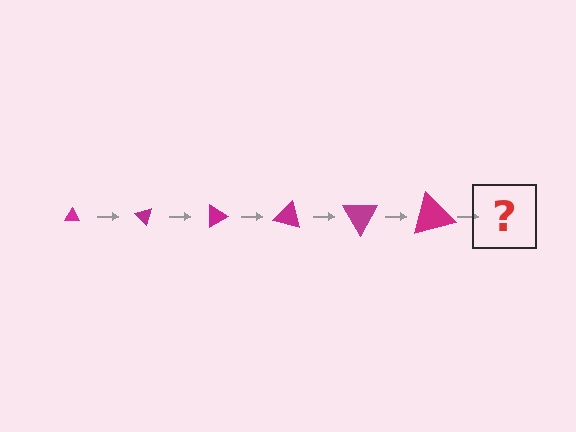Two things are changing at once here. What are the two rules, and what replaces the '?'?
The two rules are that the triangle grows larger each step and it rotates 45 degrees each step. The '?' should be a triangle, larger than the previous one and rotated 270 degrees from the start.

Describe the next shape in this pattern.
It should be a triangle, larger than the previous one and rotated 270 degrees from the start.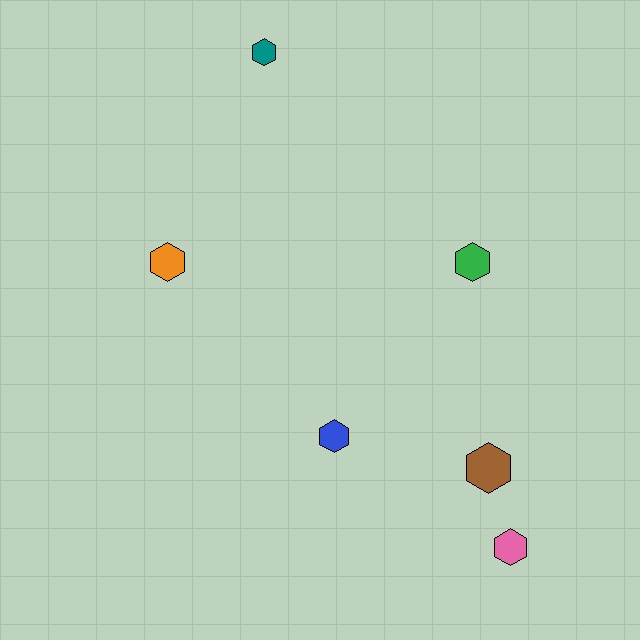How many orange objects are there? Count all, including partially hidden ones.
There is 1 orange object.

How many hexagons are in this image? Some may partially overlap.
There are 6 hexagons.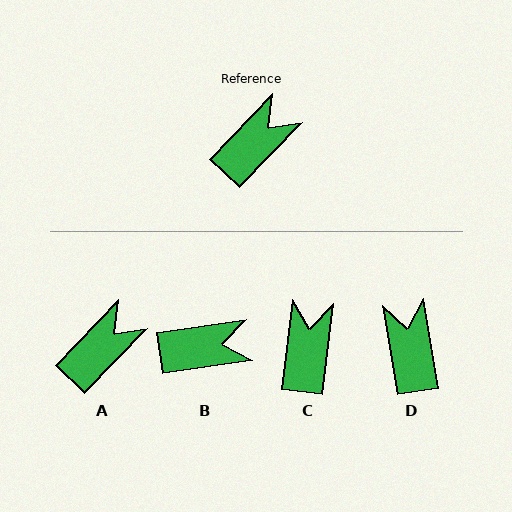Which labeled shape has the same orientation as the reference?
A.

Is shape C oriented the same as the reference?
No, it is off by about 37 degrees.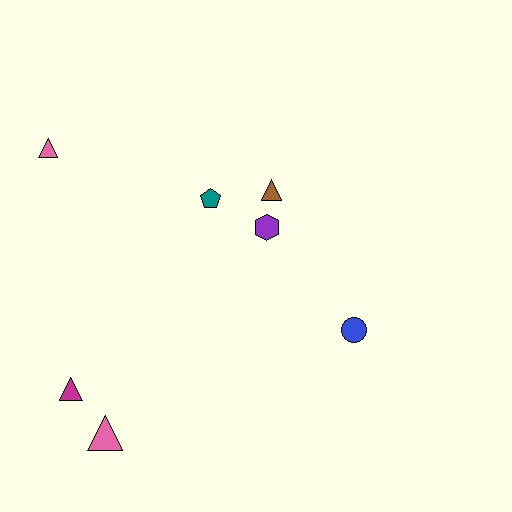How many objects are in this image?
There are 7 objects.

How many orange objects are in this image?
There are no orange objects.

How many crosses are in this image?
There are no crosses.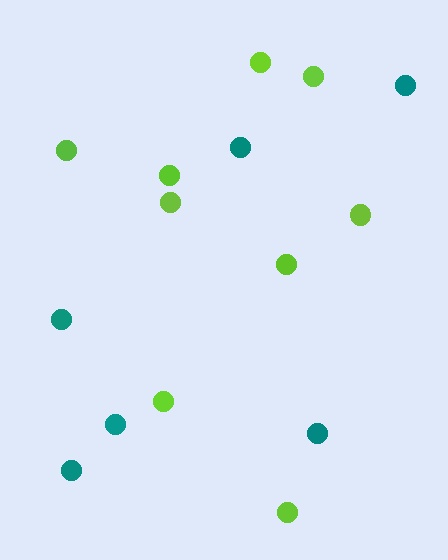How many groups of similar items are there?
There are 2 groups: one group of lime circles (9) and one group of teal circles (6).